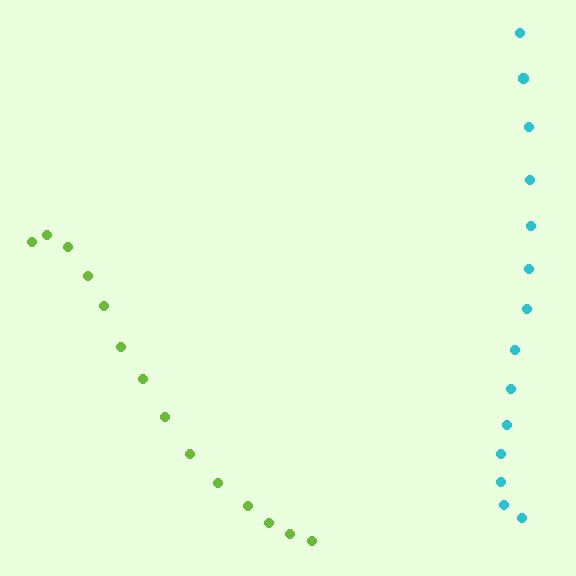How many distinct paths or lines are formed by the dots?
There are 2 distinct paths.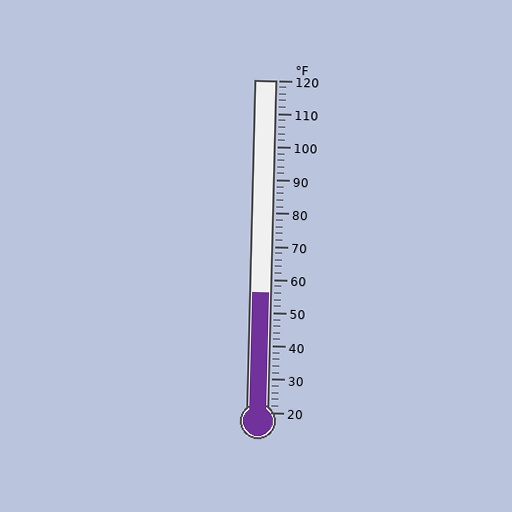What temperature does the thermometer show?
The thermometer shows approximately 56°F.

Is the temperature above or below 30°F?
The temperature is above 30°F.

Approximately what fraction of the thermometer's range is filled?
The thermometer is filled to approximately 35% of its range.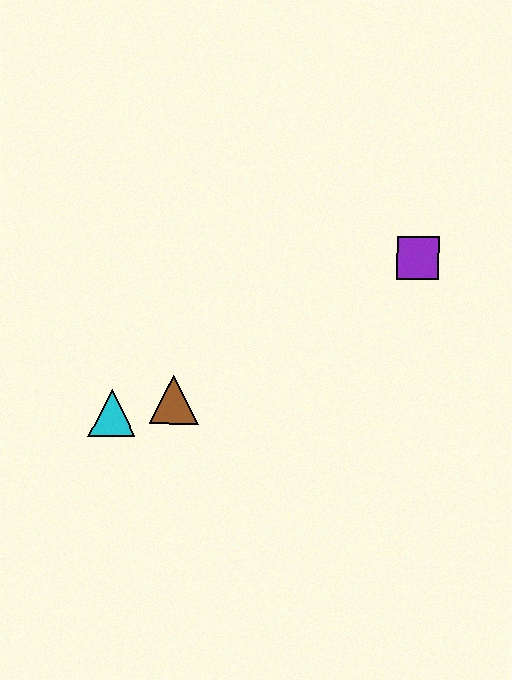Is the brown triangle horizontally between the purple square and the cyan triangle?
Yes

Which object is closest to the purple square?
The brown triangle is closest to the purple square.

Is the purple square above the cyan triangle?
Yes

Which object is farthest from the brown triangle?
The purple square is farthest from the brown triangle.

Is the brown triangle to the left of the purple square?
Yes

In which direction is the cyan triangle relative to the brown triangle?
The cyan triangle is to the left of the brown triangle.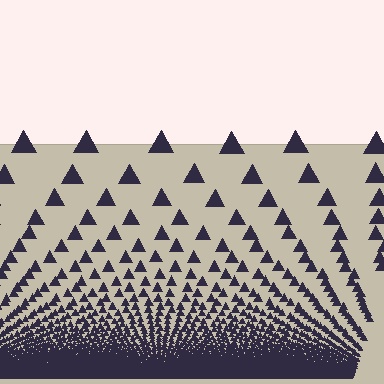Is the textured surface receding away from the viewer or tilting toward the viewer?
The surface appears to tilt toward the viewer. Texture elements get larger and sparser toward the top.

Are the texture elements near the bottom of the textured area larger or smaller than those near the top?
Smaller. The gradient is inverted — elements near the bottom are smaller and denser.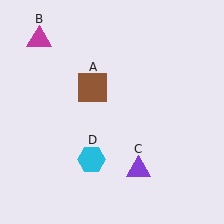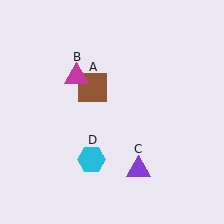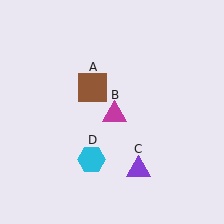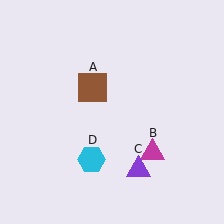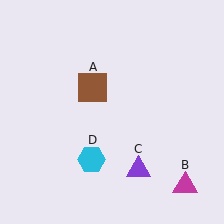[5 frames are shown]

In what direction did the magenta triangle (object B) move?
The magenta triangle (object B) moved down and to the right.